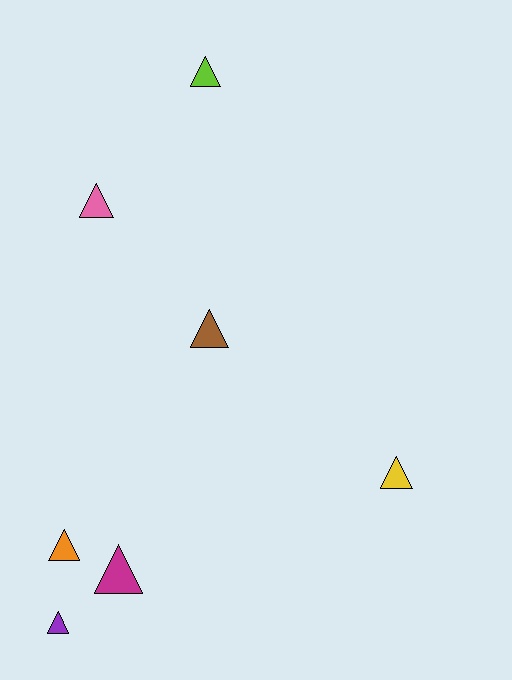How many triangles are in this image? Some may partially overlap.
There are 7 triangles.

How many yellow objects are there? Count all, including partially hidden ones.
There is 1 yellow object.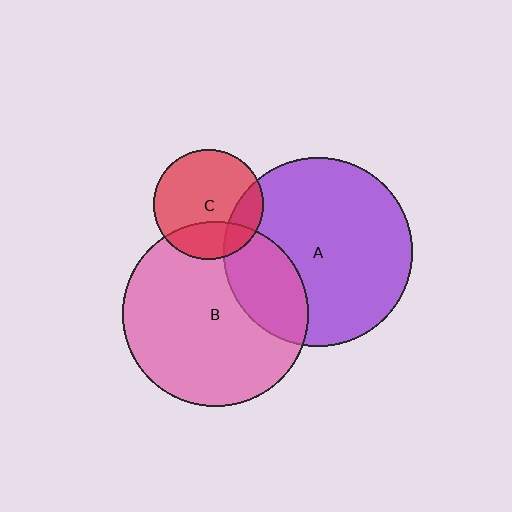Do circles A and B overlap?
Yes.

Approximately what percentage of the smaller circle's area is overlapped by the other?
Approximately 25%.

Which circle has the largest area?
Circle A (purple).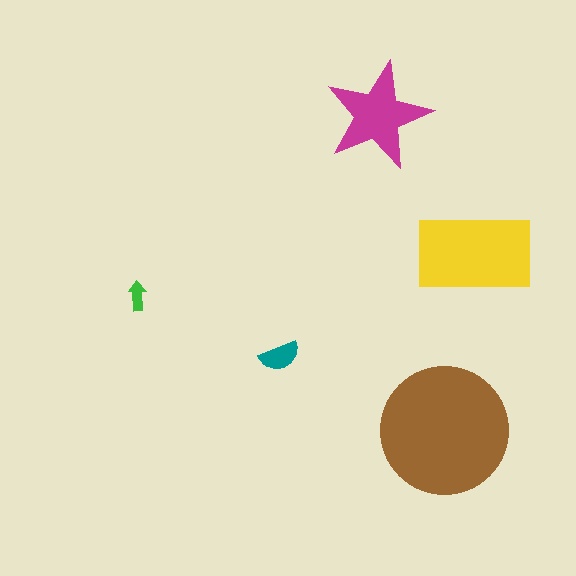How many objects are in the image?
There are 5 objects in the image.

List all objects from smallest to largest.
The green arrow, the teal semicircle, the magenta star, the yellow rectangle, the brown circle.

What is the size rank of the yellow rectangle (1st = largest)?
2nd.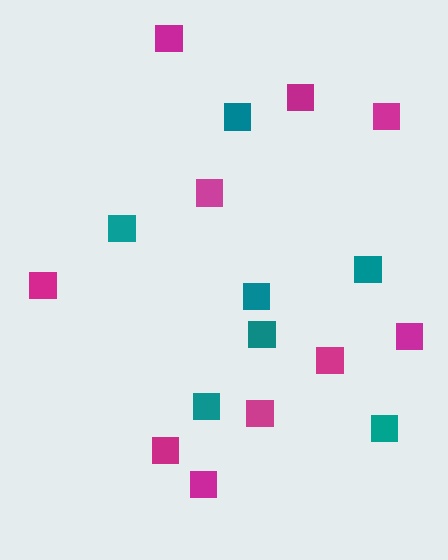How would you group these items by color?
There are 2 groups: one group of teal squares (7) and one group of magenta squares (10).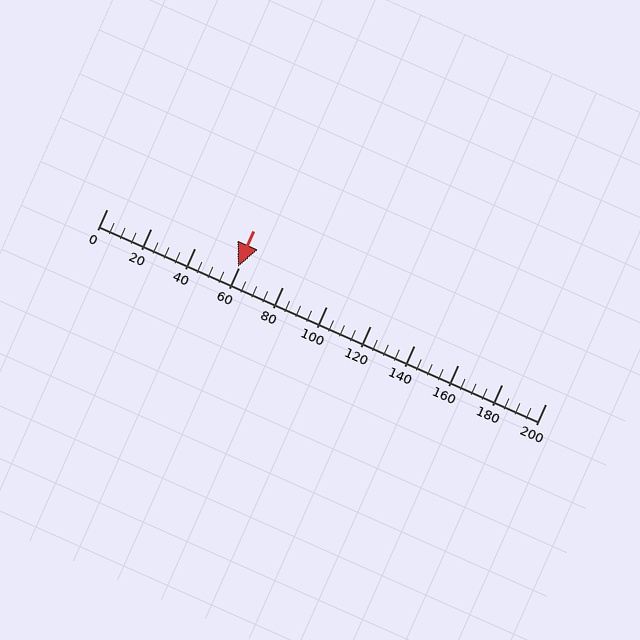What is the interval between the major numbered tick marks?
The major tick marks are spaced 20 units apart.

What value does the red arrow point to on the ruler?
The red arrow points to approximately 60.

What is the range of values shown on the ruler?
The ruler shows values from 0 to 200.